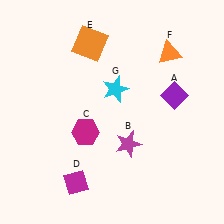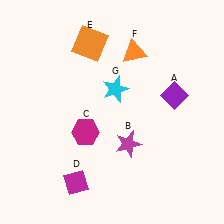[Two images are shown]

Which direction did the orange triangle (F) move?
The orange triangle (F) moved left.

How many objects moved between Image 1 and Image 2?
1 object moved between the two images.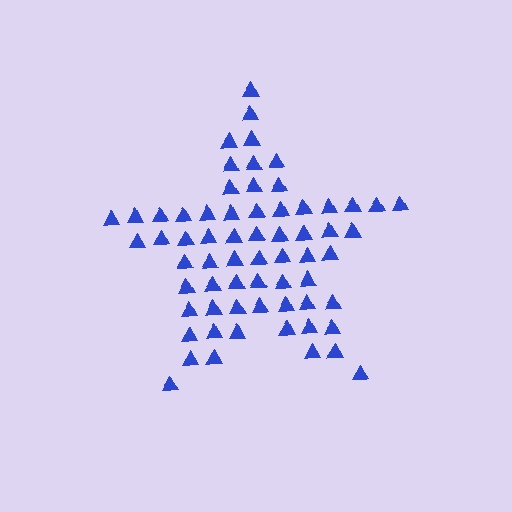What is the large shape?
The large shape is a star.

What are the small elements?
The small elements are triangles.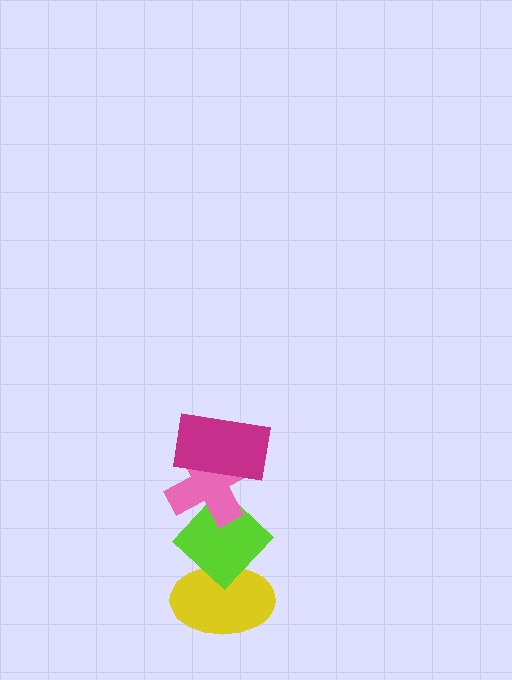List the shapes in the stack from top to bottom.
From top to bottom: the magenta rectangle, the pink cross, the lime diamond, the yellow ellipse.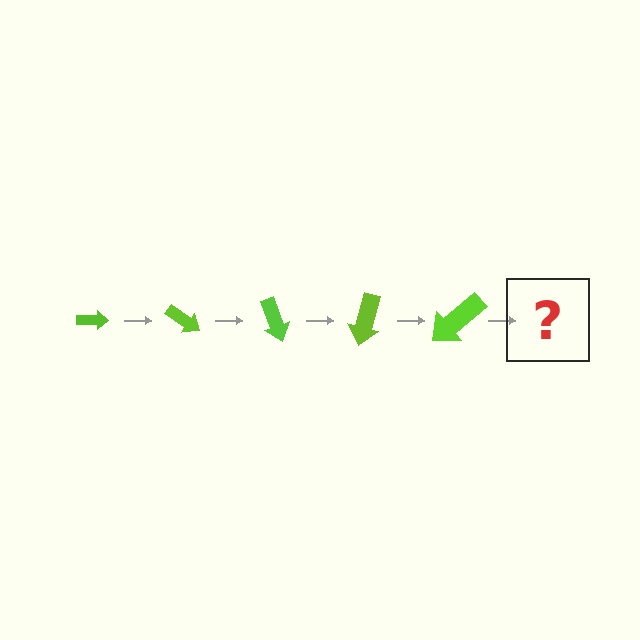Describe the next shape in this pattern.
It should be an arrow, larger than the previous one and rotated 175 degrees from the start.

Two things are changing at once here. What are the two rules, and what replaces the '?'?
The two rules are that the arrow grows larger each step and it rotates 35 degrees each step. The '?' should be an arrow, larger than the previous one and rotated 175 degrees from the start.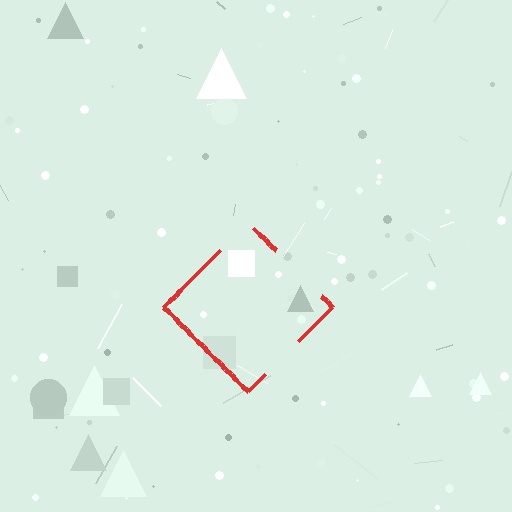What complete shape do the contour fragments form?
The contour fragments form a diamond.